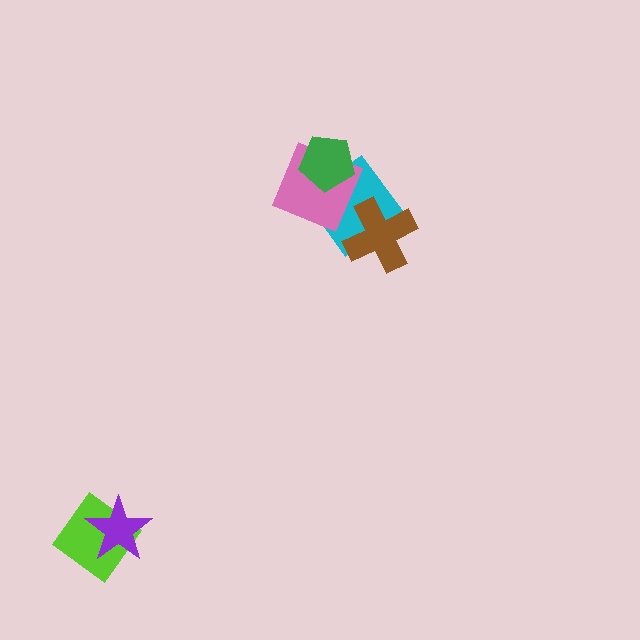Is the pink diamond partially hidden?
Yes, it is partially covered by another shape.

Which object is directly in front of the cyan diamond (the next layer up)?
The pink diamond is directly in front of the cyan diamond.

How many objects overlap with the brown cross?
1 object overlaps with the brown cross.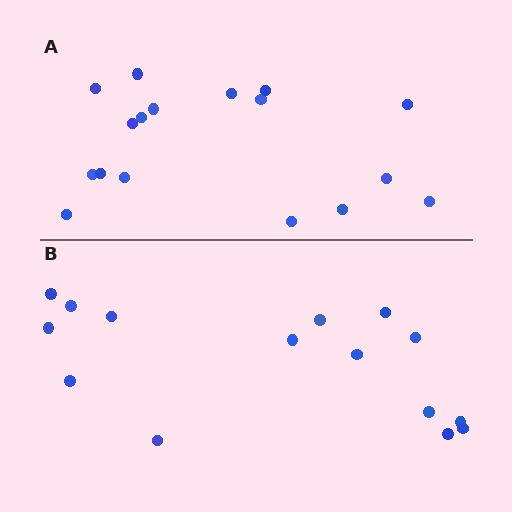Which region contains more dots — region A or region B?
Region A (the top region) has more dots.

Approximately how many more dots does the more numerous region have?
Region A has just a few more — roughly 2 or 3 more dots than region B.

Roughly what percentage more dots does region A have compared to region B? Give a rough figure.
About 15% more.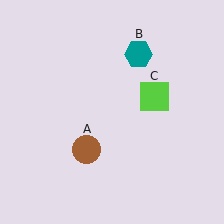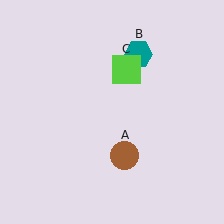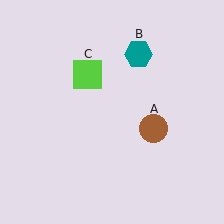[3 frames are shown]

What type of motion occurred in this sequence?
The brown circle (object A), lime square (object C) rotated counterclockwise around the center of the scene.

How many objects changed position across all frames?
2 objects changed position: brown circle (object A), lime square (object C).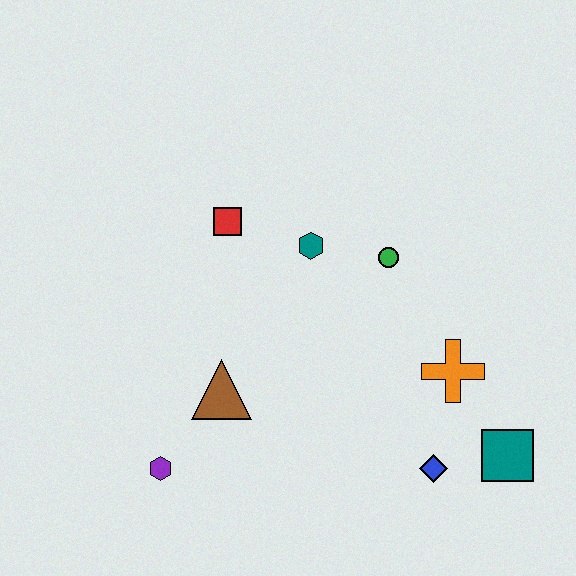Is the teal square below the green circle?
Yes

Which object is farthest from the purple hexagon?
The teal square is farthest from the purple hexagon.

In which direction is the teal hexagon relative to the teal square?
The teal hexagon is above the teal square.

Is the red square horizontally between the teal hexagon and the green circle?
No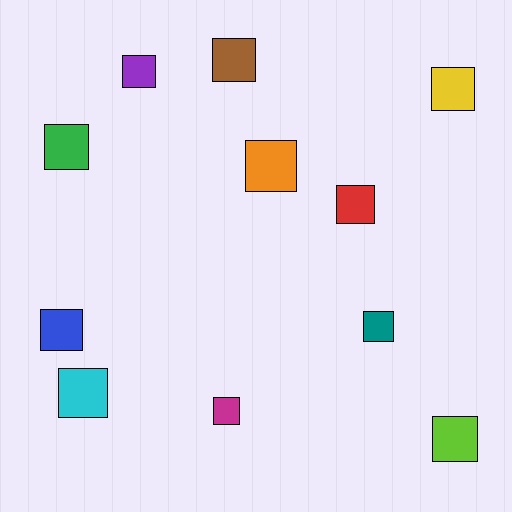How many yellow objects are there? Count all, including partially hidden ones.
There is 1 yellow object.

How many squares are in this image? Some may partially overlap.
There are 11 squares.